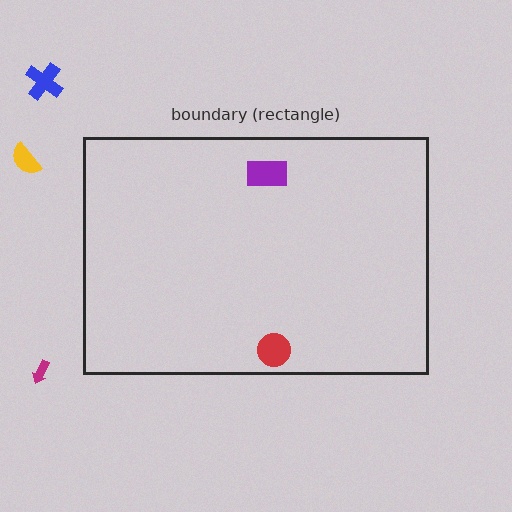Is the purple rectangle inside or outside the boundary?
Inside.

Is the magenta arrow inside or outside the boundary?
Outside.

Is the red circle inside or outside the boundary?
Inside.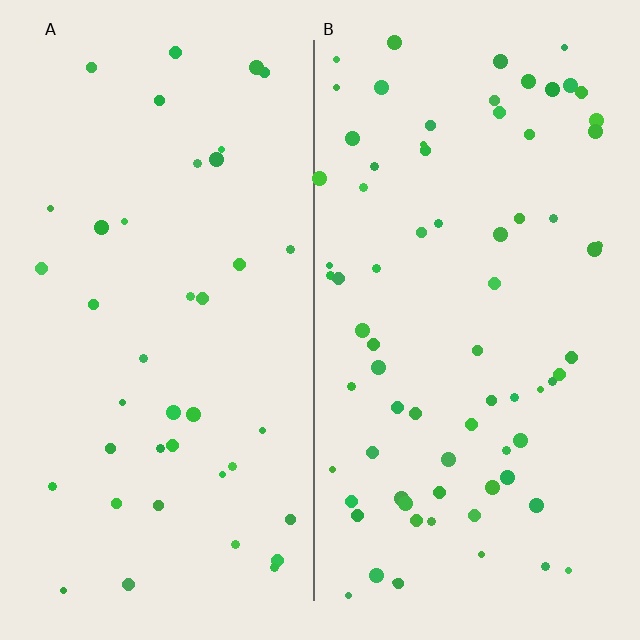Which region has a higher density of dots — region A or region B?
B (the right).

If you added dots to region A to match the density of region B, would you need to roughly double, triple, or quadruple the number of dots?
Approximately double.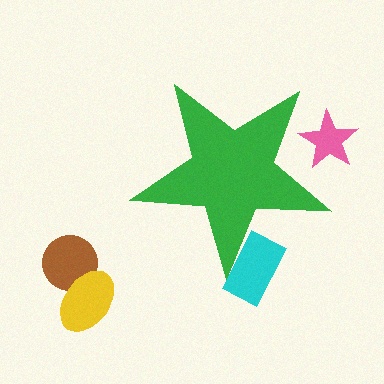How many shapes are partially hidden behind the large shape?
2 shapes are partially hidden.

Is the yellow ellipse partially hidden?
No, the yellow ellipse is fully visible.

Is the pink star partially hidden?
Yes, the pink star is partially hidden behind the green star.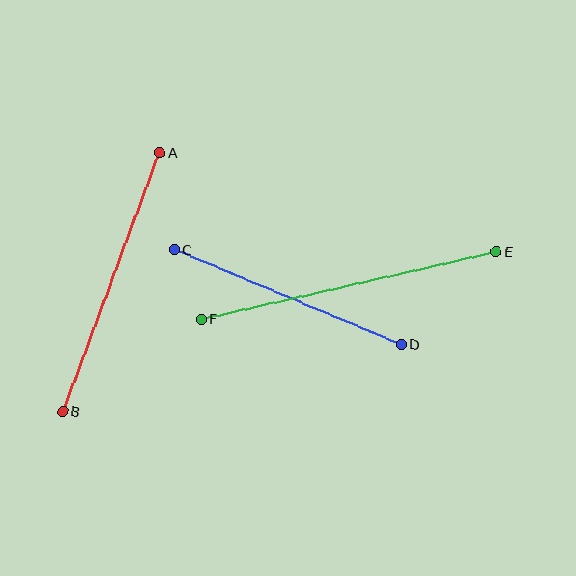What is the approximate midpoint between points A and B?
The midpoint is at approximately (111, 282) pixels.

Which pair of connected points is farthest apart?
Points E and F are farthest apart.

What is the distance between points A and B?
The distance is approximately 276 pixels.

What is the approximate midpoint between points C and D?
The midpoint is at approximately (288, 297) pixels.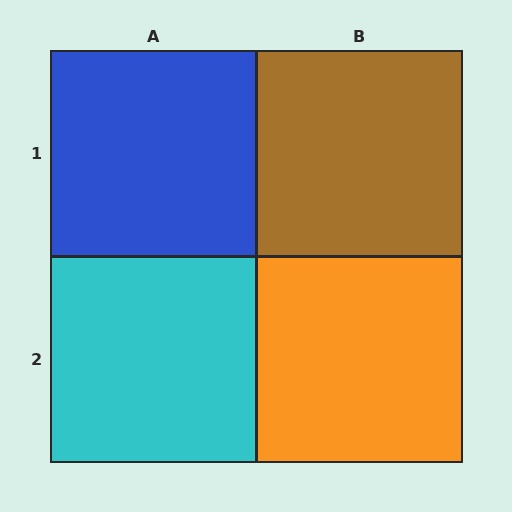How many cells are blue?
1 cell is blue.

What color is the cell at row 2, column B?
Orange.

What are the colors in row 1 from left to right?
Blue, brown.